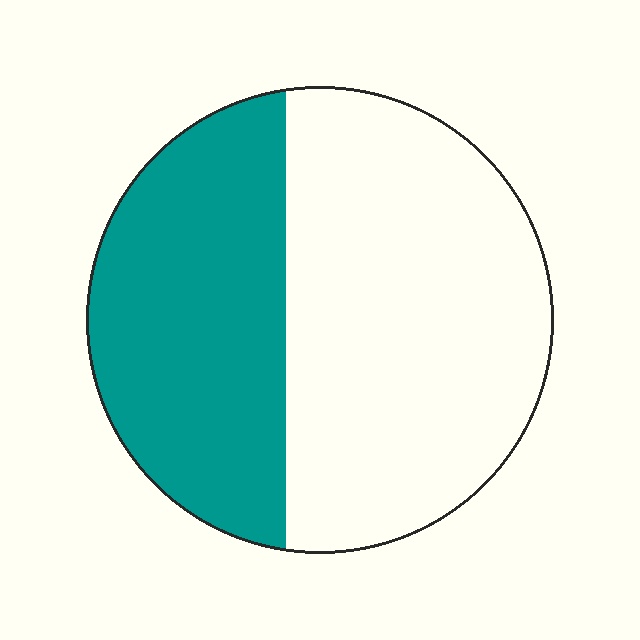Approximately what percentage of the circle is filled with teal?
Approximately 40%.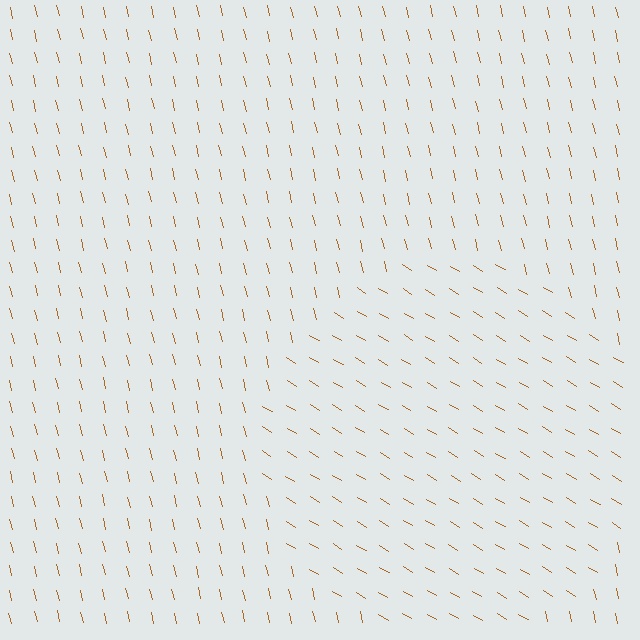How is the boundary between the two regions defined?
The boundary is defined purely by a change in line orientation (approximately 45 degrees difference). All lines are the same color and thickness.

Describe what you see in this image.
The image is filled with small brown line segments. A circle region in the image has lines oriented differently from the surrounding lines, creating a visible texture boundary.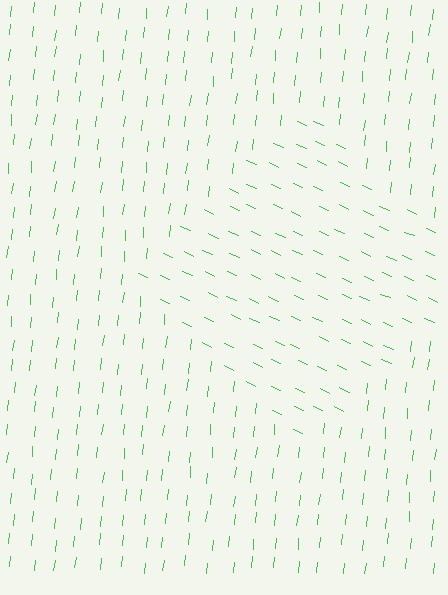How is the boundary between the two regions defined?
The boundary is defined purely by a change in line orientation (approximately 71 degrees difference). All lines are the same color and thickness.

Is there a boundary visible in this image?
Yes, there is a texture boundary formed by a change in line orientation.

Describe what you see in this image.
The image is filled with small green line segments. A diamond region in the image has lines oriented differently from the surrounding lines, creating a visible texture boundary.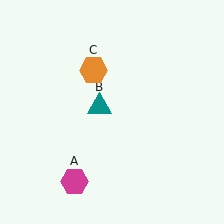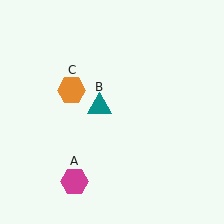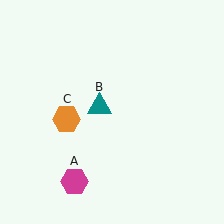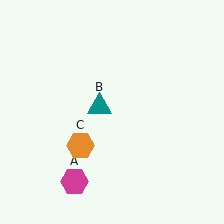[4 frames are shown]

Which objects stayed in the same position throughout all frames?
Magenta hexagon (object A) and teal triangle (object B) remained stationary.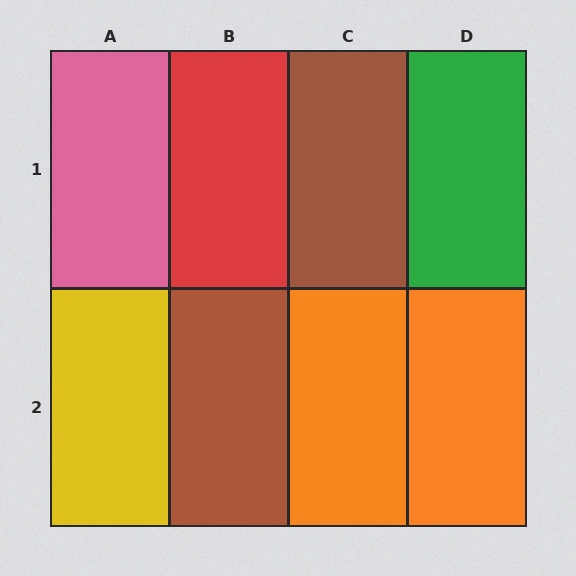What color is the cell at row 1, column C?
Brown.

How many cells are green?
1 cell is green.